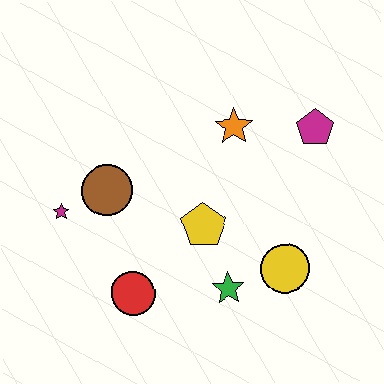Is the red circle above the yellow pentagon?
No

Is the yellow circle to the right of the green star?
Yes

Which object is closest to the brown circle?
The magenta star is closest to the brown circle.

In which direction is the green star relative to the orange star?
The green star is below the orange star.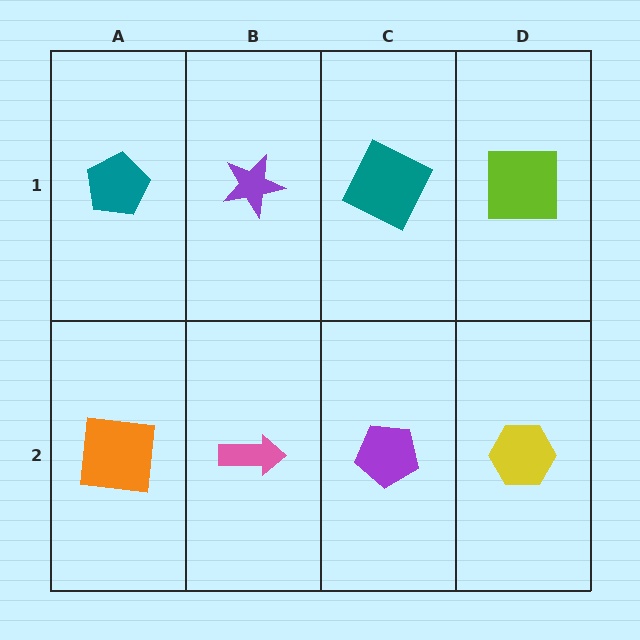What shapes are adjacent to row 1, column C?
A purple pentagon (row 2, column C), a purple star (row 1, column B), a lime square (row 1, column D).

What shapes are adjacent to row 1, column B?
A pink arrow (row 2, column B), a teal pentagon (row 1, column A), a teal square (row 1, column C).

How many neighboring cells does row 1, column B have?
3.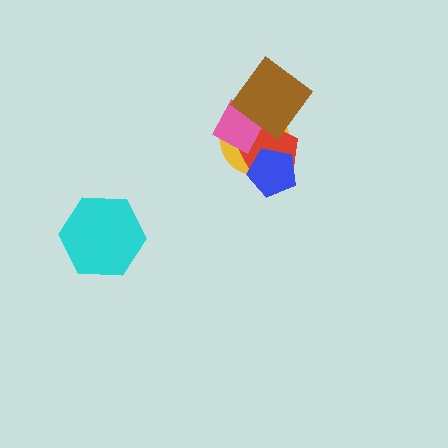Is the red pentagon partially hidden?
Yes, it is partially covered by another shape.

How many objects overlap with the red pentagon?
4 objects overlap with the red pentagon.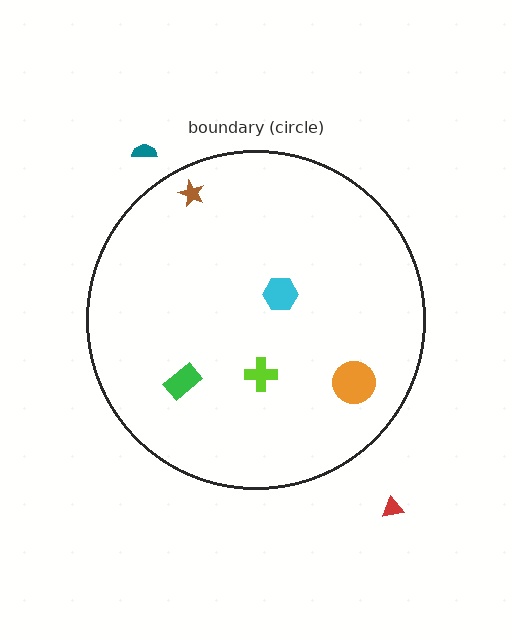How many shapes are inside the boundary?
5 inside, 2 outside.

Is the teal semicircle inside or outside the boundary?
Outside.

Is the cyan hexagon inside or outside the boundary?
Inside.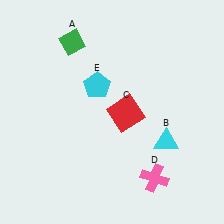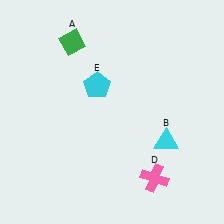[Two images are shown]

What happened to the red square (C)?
The red square (C) was removed in Image 2. It was in the bottom-right area of Image 1.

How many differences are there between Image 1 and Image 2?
There is 1 difference between the two images.